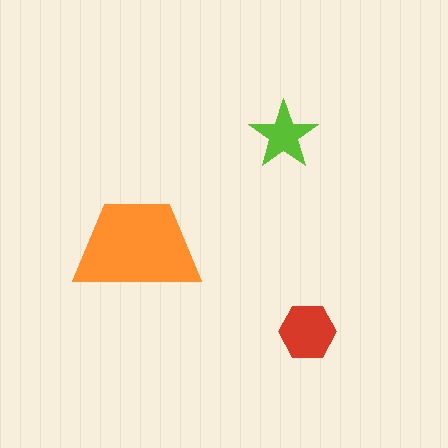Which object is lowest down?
The red hexagon is bottommost.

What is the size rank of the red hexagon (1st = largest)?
2nd.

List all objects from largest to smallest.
The orange trapezoid, the red hexagon, the lime star.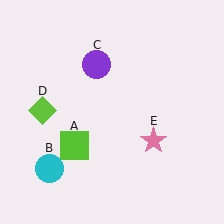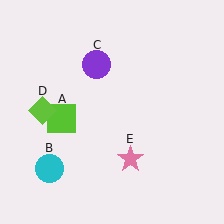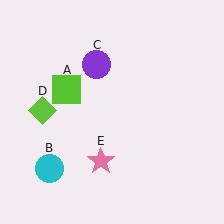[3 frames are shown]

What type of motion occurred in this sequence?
The lime square (object A), pink star (object E) rotated clockwise around the center of the scene.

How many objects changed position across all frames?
2 objects changed position: lime square (object A), pink star (object E).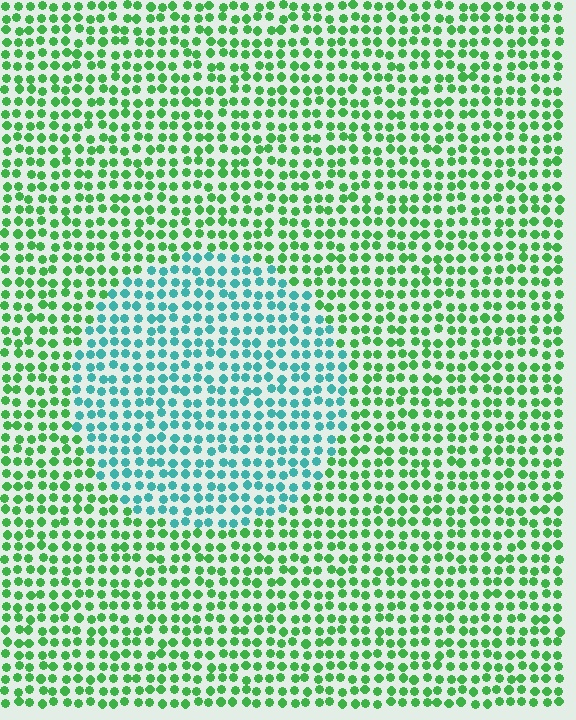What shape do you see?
I see a circle.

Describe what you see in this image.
The image is filled with small green elements in a uniform arrangement. A circle-shaped region is visible where the elements are tinted to a slightly different hue, forming a subtle color boundary.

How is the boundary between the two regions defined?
The boundary is defined purely by a slight shift in hue (about 52 degrees). Spacing, size, and orientation are identical on both sides.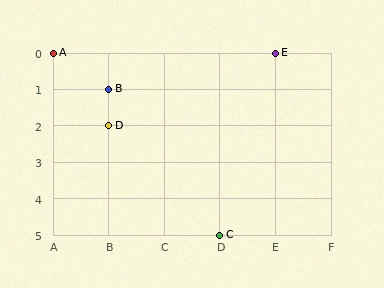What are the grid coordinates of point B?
Point B is at grid coordinates (B, 1).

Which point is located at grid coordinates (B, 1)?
Point B is at (B, 1).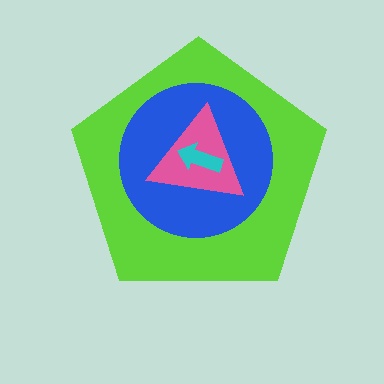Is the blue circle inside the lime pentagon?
Yes.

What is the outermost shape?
The lime pentagon.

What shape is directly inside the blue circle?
The pink triangle.